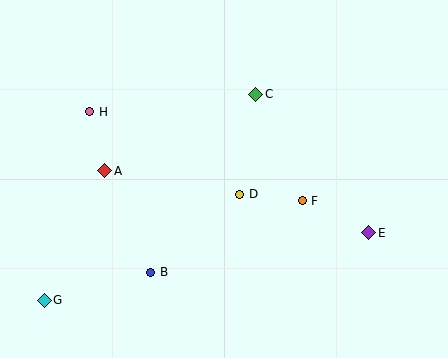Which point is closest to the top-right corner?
Point C is closest to the top-right corner.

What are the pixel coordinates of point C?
Point C is at (256, 94).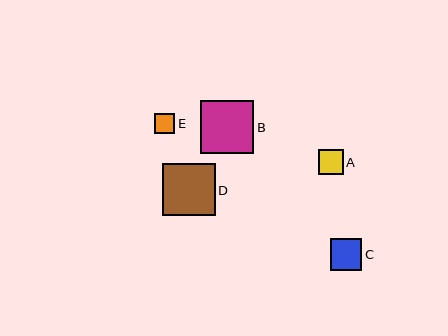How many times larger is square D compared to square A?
Square D is approximately 2.2 times the size of square A.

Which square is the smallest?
Square E is the smallest with a size of approximately 20 pixels.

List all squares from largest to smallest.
From largest to smallest: B, D, C, A, E.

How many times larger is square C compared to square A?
Square C is approximately 1.3 times the size of square A.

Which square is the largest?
Square B is the largest with a size of approximately 53 pixels.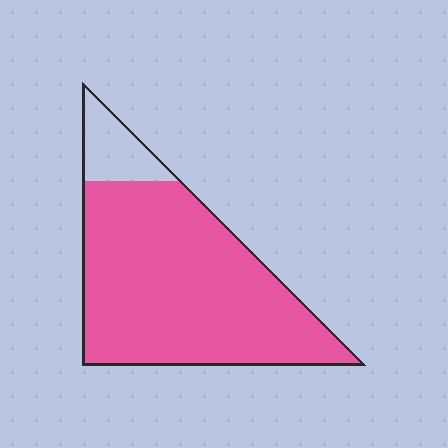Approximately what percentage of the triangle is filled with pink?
Approximately 90%.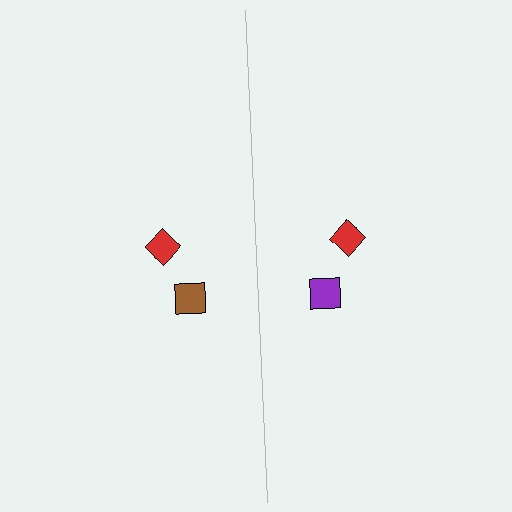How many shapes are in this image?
There are 4 shapes in this image.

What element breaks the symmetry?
The purple square on the right side breaks the symmetry — its mirror counterpart is brown.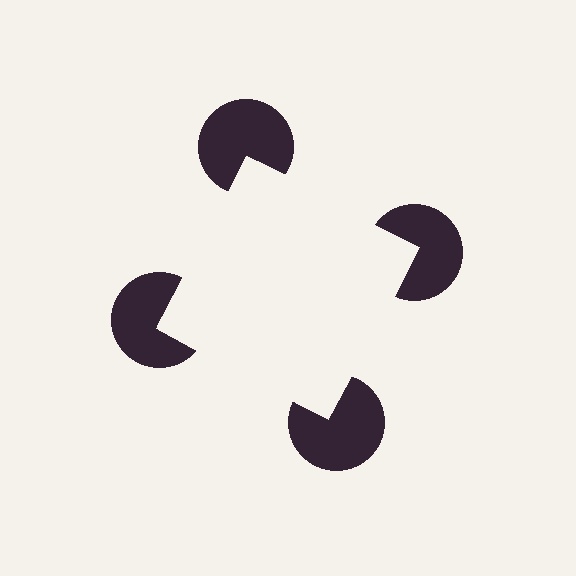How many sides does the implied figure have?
4 sides.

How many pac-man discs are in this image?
There are 4 — one at each vertex of the illusory square.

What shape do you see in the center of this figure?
An illusory square — its edges are inferred from the aligned wedge cuts in the pac-man discs, not physically drawn.